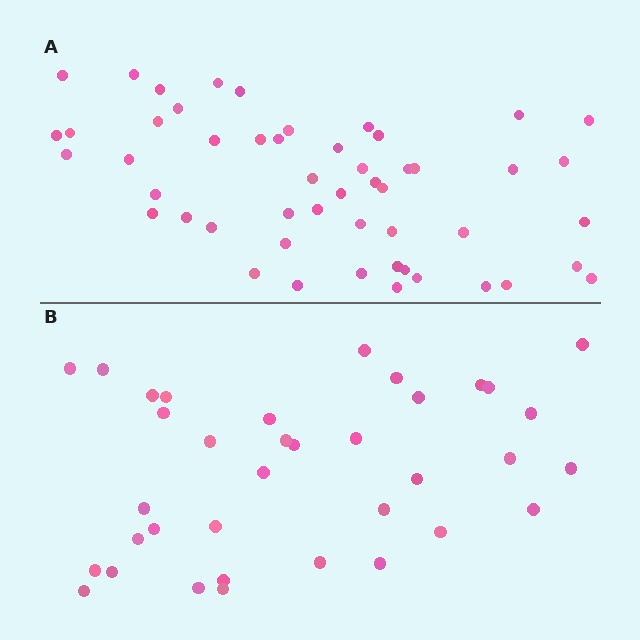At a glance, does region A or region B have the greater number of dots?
Region A (the top region) has more dots.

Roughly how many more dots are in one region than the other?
Region A has approximately 15 more dots than region B.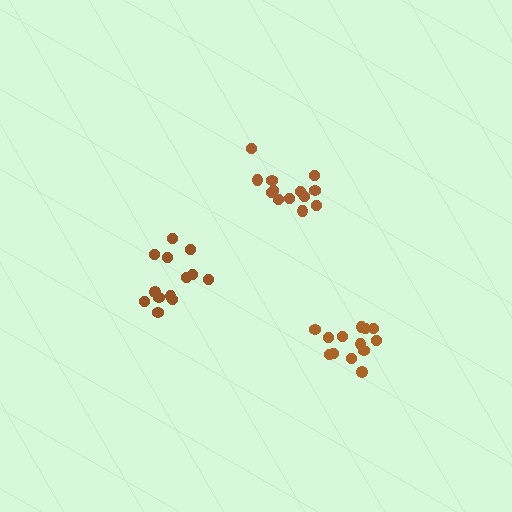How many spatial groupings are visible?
There are 3 spatial groupings.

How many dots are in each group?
Group 1: 13 dots, Group 2: 13 dots, Group 3: 13 dots (39 total).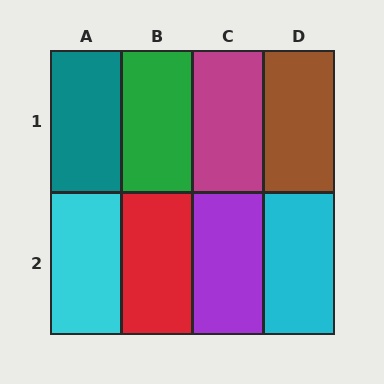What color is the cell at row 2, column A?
Cyan.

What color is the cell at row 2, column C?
Purple.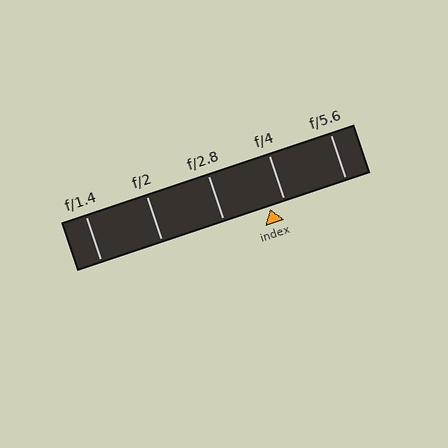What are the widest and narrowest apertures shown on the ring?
The widest aperture shown is f/1.4 and the narrowest is f/5.6.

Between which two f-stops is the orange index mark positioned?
The index mark is between f/2.8 and f/4.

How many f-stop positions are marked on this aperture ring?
There are 5 f-stop positions marked.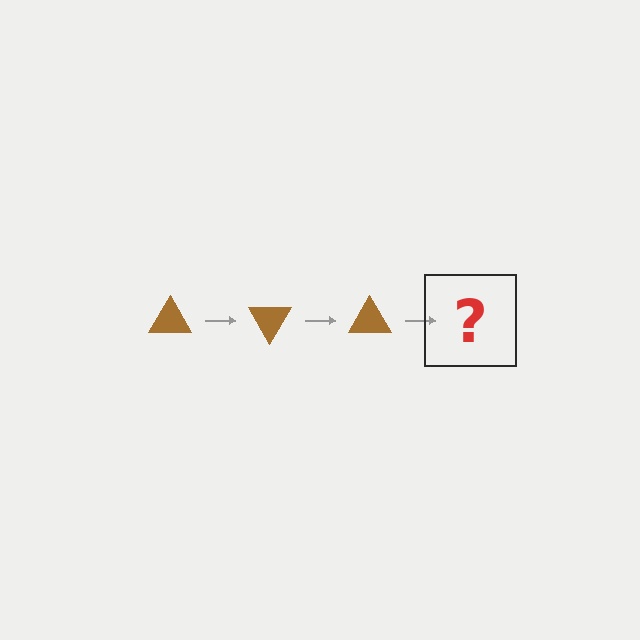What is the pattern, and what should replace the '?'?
The pattern is that the triangle rotates 60 degrees each step. The '?' should be a brown triangle rotated 180 degrees.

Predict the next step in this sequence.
The next step is a brown triangle rotated 180 degrees.